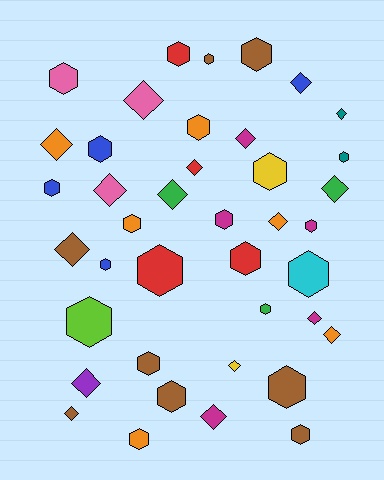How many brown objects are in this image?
There are 8 brown objects.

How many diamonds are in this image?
There are 17 diamonds.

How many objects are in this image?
There are 40 objects.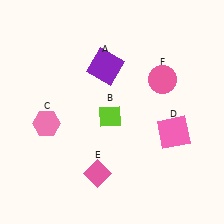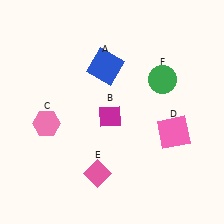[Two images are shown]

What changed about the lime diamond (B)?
In Image 1, B is lime. In Image 2, it changed to magenta.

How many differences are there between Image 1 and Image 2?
There are 3 differences between the two images.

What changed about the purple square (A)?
In Image 1, A is purple. In Image 2, it changed to blue.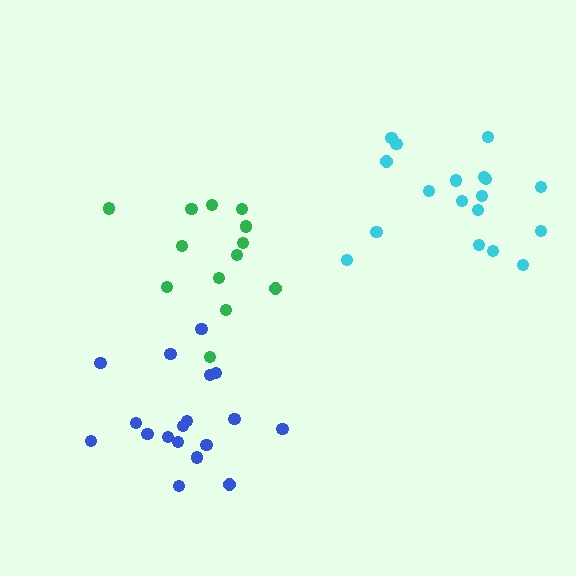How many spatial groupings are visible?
There are 3 spatial groupings.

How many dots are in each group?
Group 1: 13 dots, Group 2: 18 dots, Group 3: 18 dots (49 total).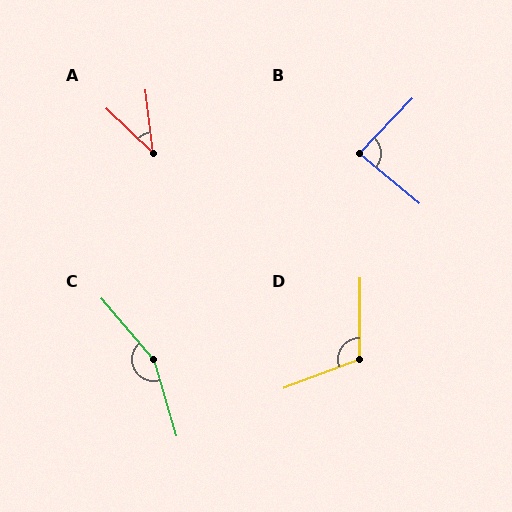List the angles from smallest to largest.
A (39°), B (86°), D (111°), C (156°).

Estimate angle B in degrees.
Approximately 86 degrees.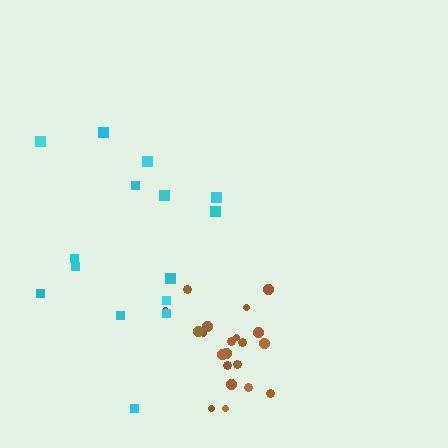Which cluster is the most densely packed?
Brown.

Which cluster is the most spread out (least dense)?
Cyan.